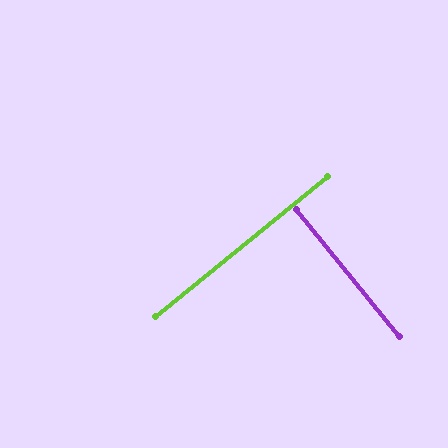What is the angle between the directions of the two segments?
Approximately 90 degrees.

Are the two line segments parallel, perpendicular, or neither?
Perpendicular — they meet at approximately 90°.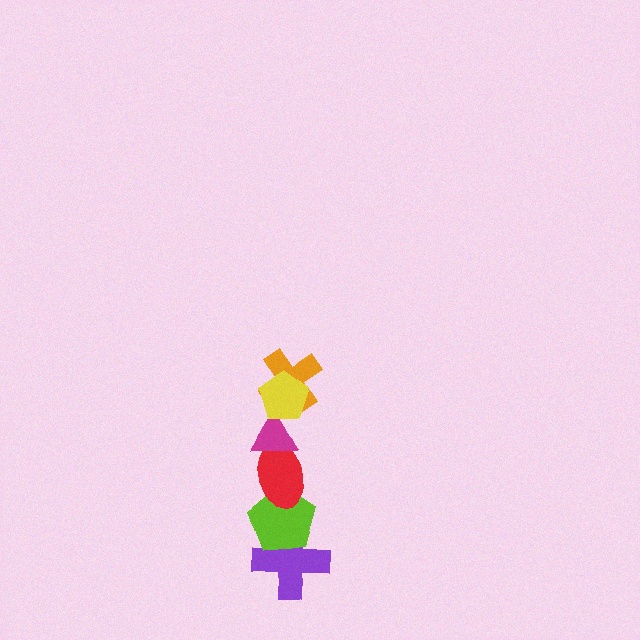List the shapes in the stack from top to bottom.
From top to bottom: the yellow pentagon, the orange cross, the magenta triangle, the red ellipse, the lime pentagon, the purple cross.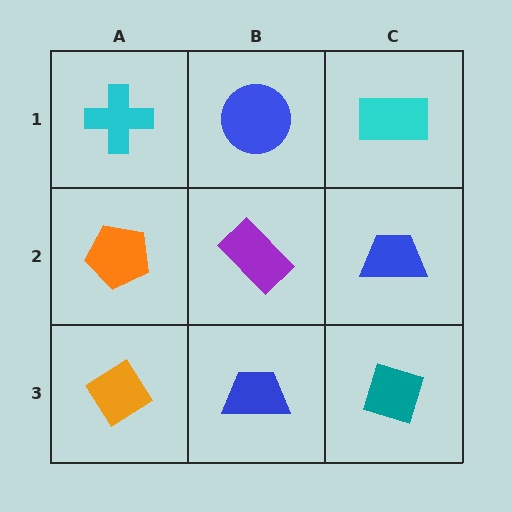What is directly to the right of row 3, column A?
A blue trapezoid.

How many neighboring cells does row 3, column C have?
2.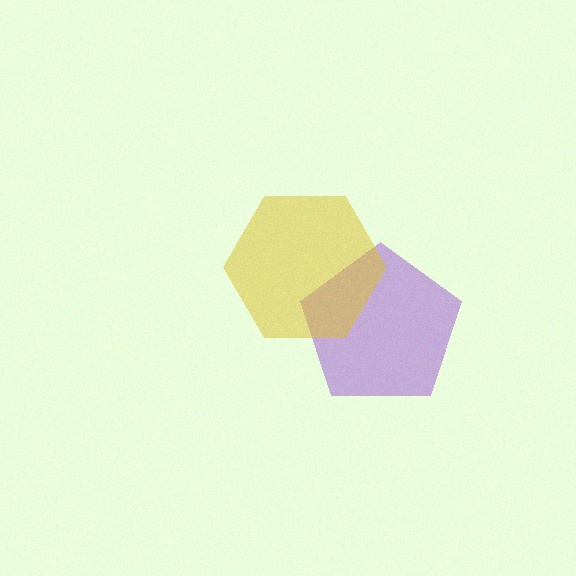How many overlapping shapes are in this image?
There are 2 overlapping shapes in the image.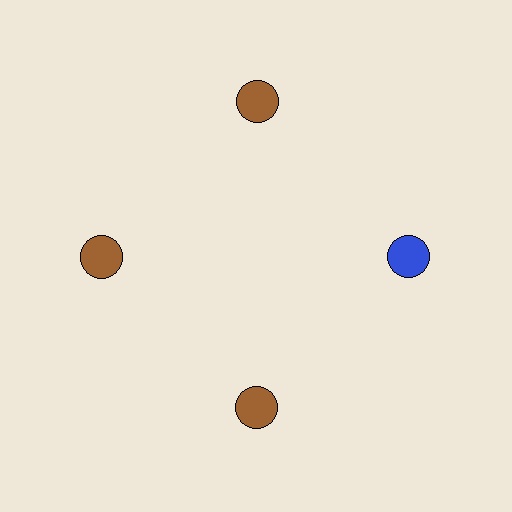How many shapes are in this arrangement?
There are 4 shapes arranged in a ring pattern.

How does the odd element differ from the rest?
It has a different color: blue instead of brown.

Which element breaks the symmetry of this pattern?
The blue circle at roughly the 3 o'clock position breaks the symmetry. All other shapes are brown circles.